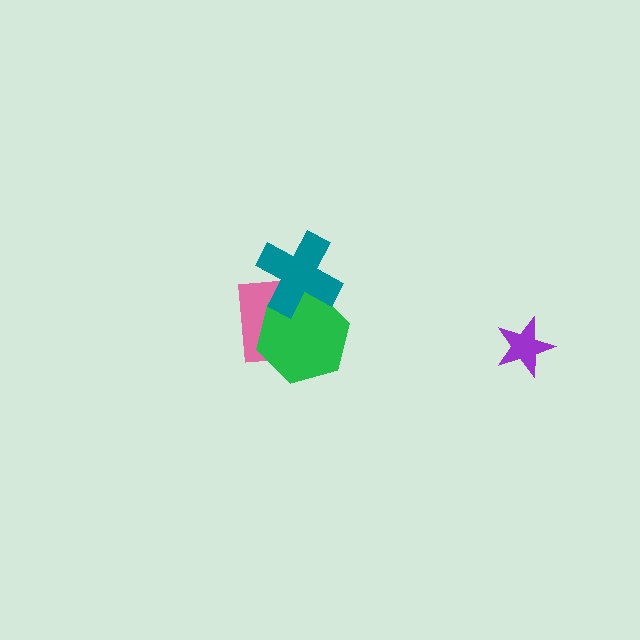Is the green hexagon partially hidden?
Yes, it is partially covered by another shape.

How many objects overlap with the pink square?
2 objects overlap with the pink square.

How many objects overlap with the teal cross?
2 objects overlap with the teal cross.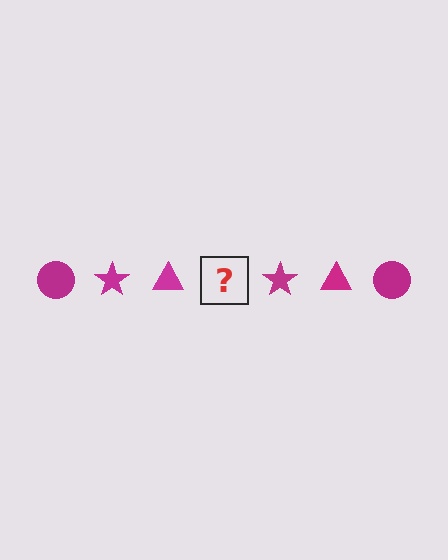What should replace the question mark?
The question mark should be replaced with a magenta circle.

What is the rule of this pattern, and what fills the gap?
The rule is that the pattern cycles through circle, star, triangle shapes in magenta. The gap should be filled with a magenta circle.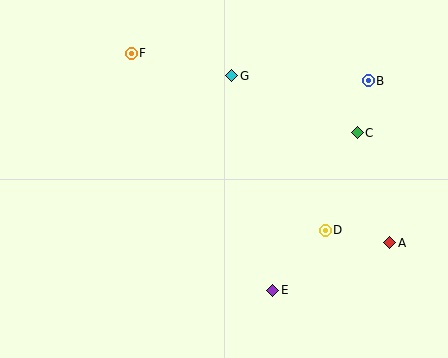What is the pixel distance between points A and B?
The distance between A and B is 163 pixels.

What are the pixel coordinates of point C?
Point C is at (357, 133).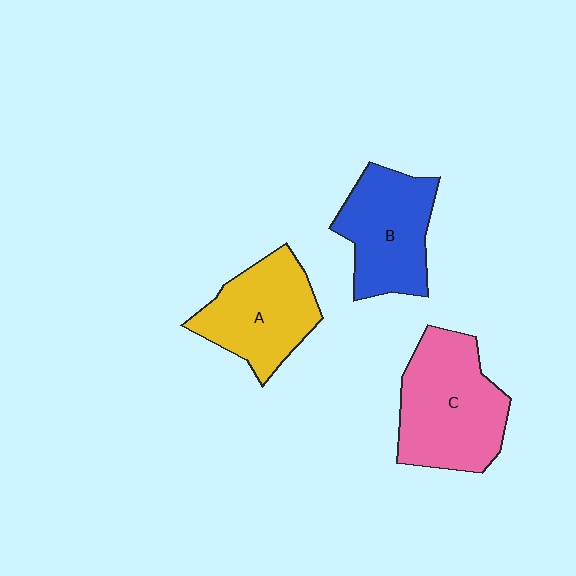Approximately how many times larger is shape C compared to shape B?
Approximately 1.2 times.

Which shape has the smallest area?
Shape A (yellow).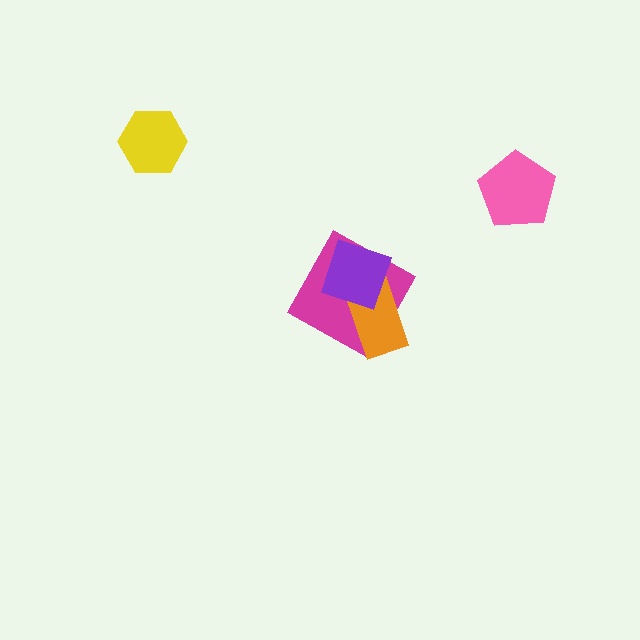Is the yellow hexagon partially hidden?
No, no other shape covers it.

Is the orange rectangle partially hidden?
Yes, it is partially covered by another shape.